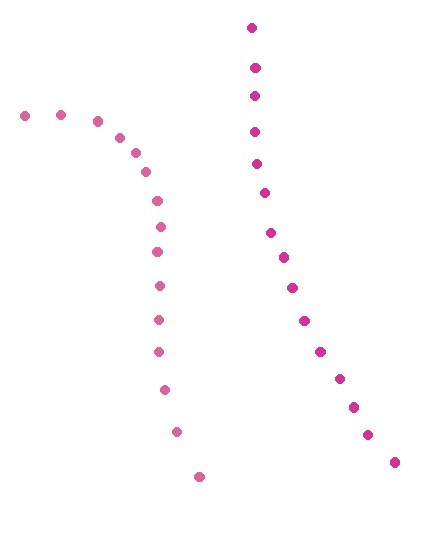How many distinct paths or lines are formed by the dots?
There are 2 distinct paths.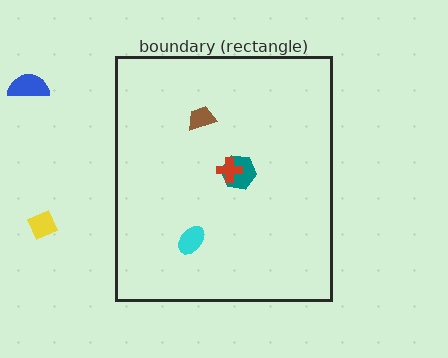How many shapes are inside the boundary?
4 inside, 2 outside.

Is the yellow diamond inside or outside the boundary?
Outside.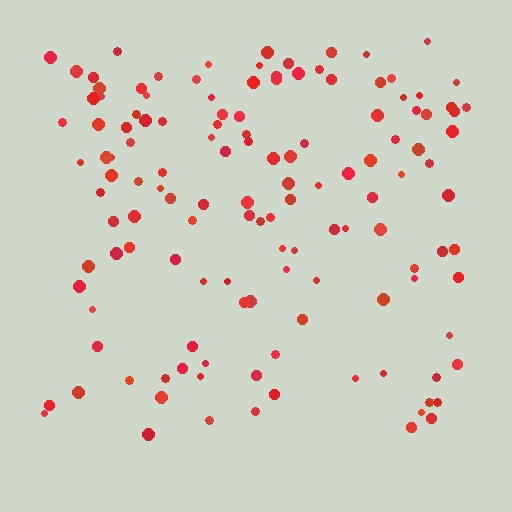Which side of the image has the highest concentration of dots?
The top.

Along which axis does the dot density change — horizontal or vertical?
Vertical.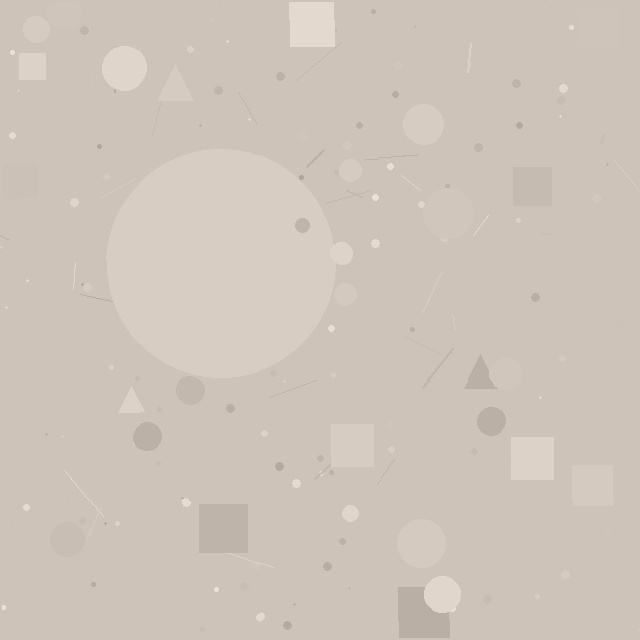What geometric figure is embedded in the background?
A circle is embedded in the background.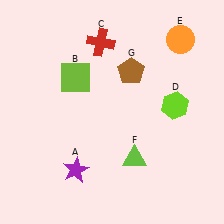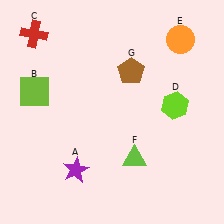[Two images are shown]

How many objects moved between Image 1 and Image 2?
2 objects moved between the two images.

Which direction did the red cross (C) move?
The red cross (C) moved left.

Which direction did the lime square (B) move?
The lime square (B) moved left.